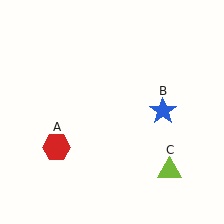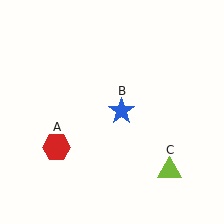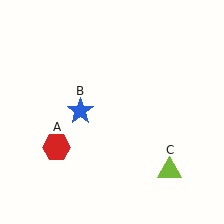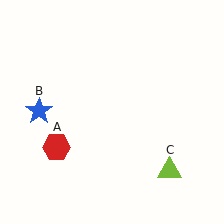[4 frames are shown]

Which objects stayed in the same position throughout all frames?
Red hexagon (object A) and lime triangle (object C) remained stationary.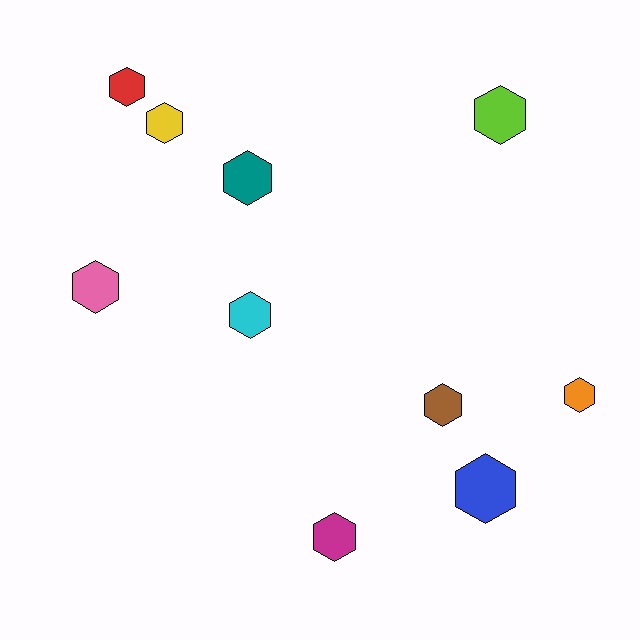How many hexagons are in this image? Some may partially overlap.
There are 10 hexagons.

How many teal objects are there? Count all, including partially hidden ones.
There is 1 teal object.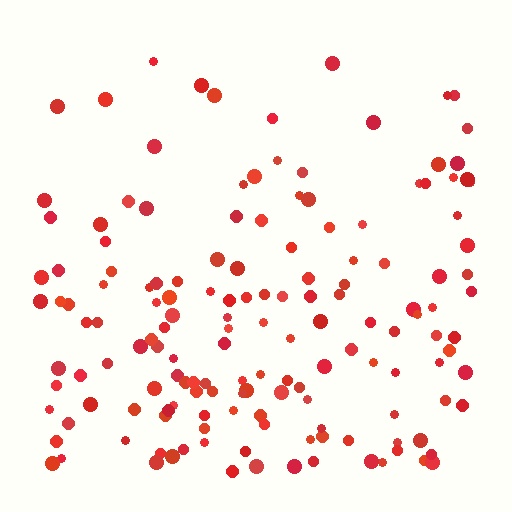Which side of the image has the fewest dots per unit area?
The top.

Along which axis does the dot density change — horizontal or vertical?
Vertical.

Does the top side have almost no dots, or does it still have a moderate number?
Still a moderate number, just noticeably fewer than the bottom.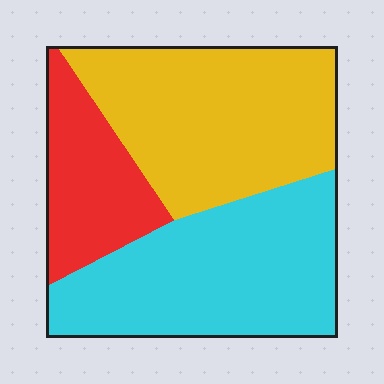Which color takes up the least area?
Red, at roughly 20%.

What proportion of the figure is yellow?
Yellow covers roughly 40% of the figure.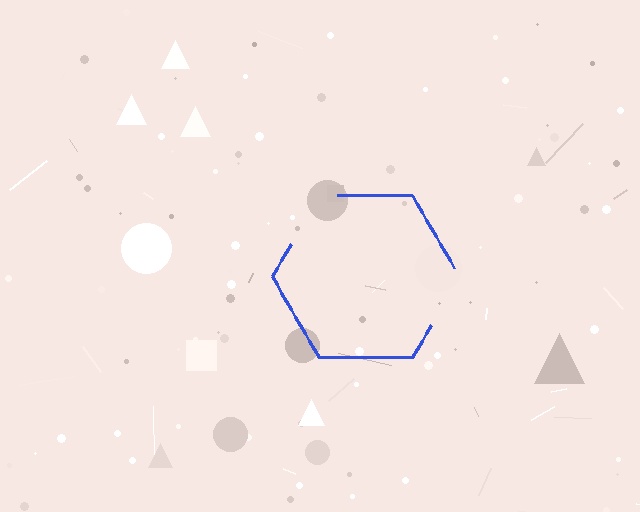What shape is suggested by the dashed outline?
The dashed outline suggests a hexagon.